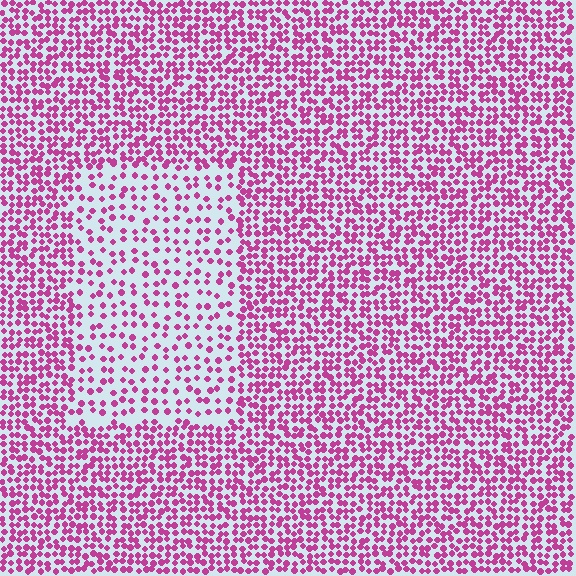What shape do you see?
I see a rectangle.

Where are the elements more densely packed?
The elements are more densely packed outside the rectangle boundary.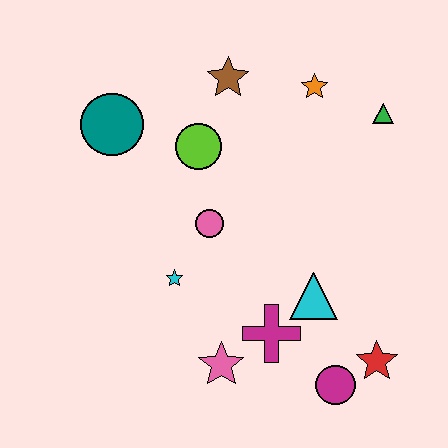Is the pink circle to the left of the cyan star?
No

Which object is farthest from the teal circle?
The red star is farthest from the teal circle.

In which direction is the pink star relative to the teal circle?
The pink star is below the teal circle.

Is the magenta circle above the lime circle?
No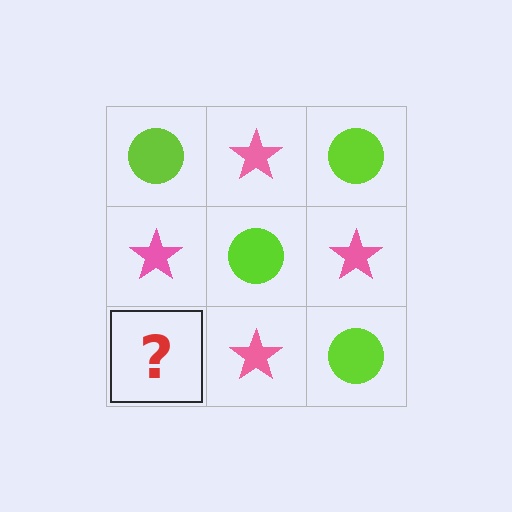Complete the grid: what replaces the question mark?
The question mark should be replaced with a lime circle.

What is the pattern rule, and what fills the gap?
The rule is that it alternates lime circle and pink star in a checkerboard pattern. The gap should be filled with a lime circle.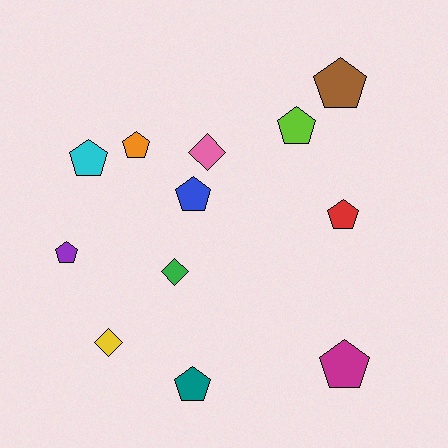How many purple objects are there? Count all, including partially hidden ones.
There is 1 purple object.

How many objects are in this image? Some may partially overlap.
There are 12 objects.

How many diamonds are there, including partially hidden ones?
There are 3 diamonds.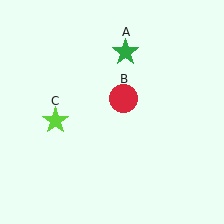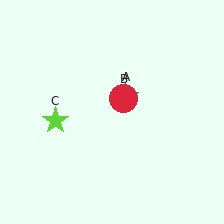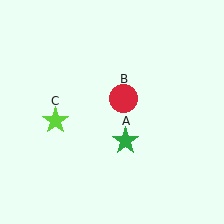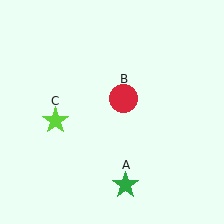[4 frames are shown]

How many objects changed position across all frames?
1 object changed position: green star (object A).